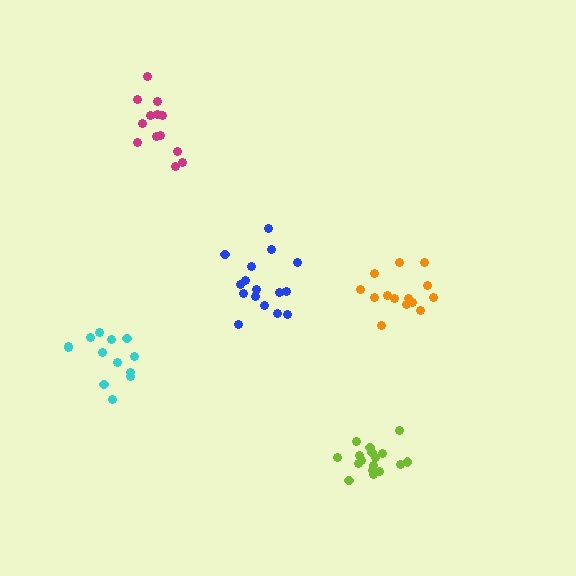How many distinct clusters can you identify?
There are 5 distinct clusters.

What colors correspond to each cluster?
The clusters are colored: cyan, orange, blue, magenta, lime.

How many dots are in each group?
Group 1: 13 dots, Group 2: 14 dots, Group 3: 16 dots, Group 4: 13 dots, Group 5: 17 dots (73 total).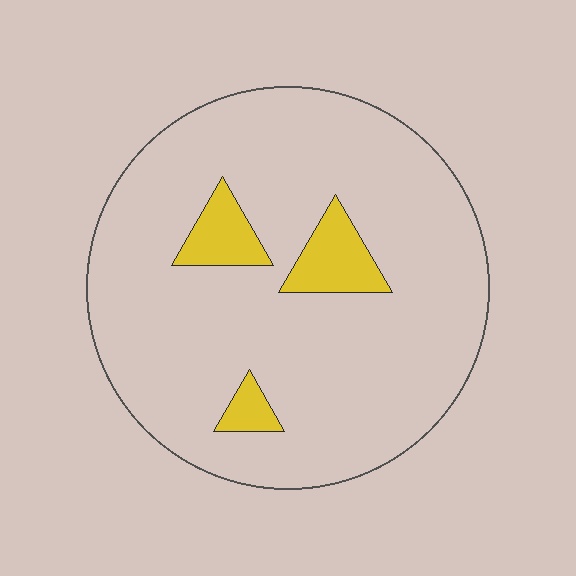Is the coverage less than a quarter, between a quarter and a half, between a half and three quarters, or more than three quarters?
Less than a quarter.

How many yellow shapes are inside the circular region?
3.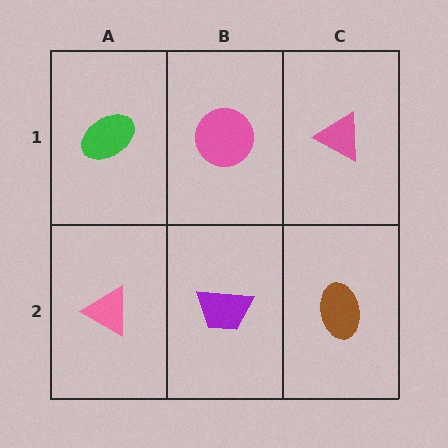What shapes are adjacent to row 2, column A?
A green ellipse (row 1, column A), a purple trapezoid (row 2, column B).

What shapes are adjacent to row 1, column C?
A brown ellipse (row 2, column C), a pink circle (row 1, column B).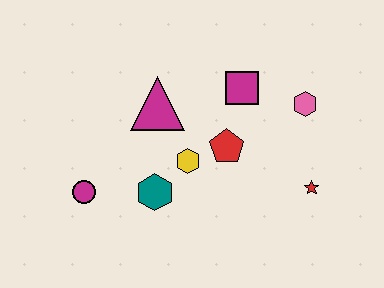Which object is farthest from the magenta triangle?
The red star is farthest from the magenta triangle.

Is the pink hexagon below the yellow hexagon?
No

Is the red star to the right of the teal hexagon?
Yes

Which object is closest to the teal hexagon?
The yellow hexagon is closest to the teal hexagon.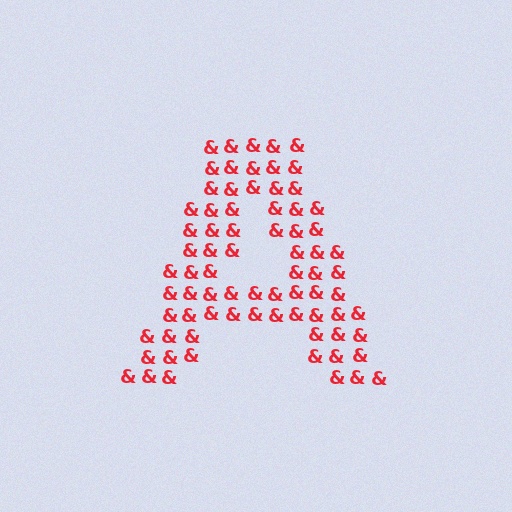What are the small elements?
The small elements are ampersands.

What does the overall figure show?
The overall figure shows the letter A.